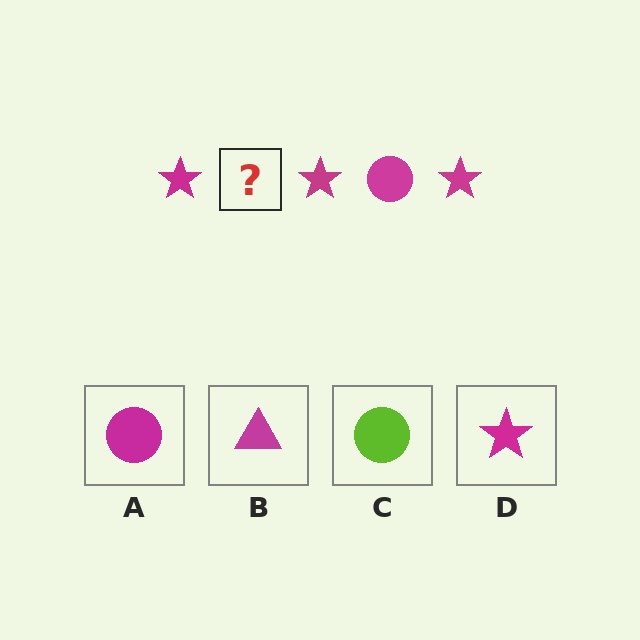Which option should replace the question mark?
Option A.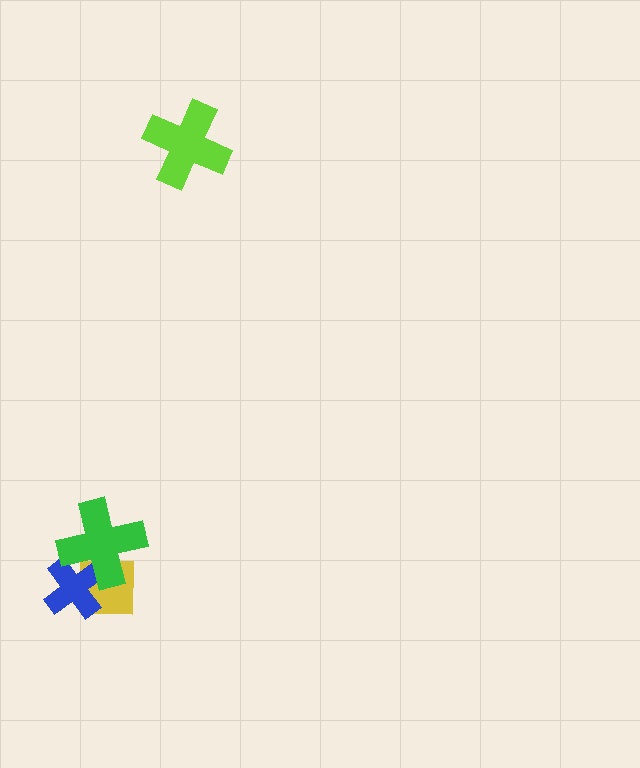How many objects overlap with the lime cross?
0 objects overlap with the lime cross.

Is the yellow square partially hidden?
Yes, it is partially covered by another shape.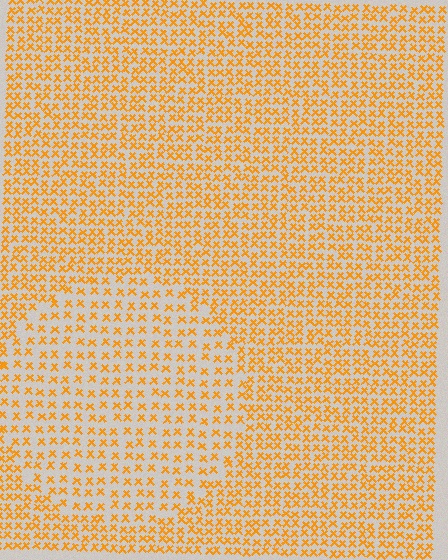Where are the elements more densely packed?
The elements are more densely packed outside the circle boundary.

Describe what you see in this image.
The image contains small orange elements arranged at two different densities. A circle-shaped region is visible where the elements are less densely packed than the surrounding area.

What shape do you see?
I see a circle.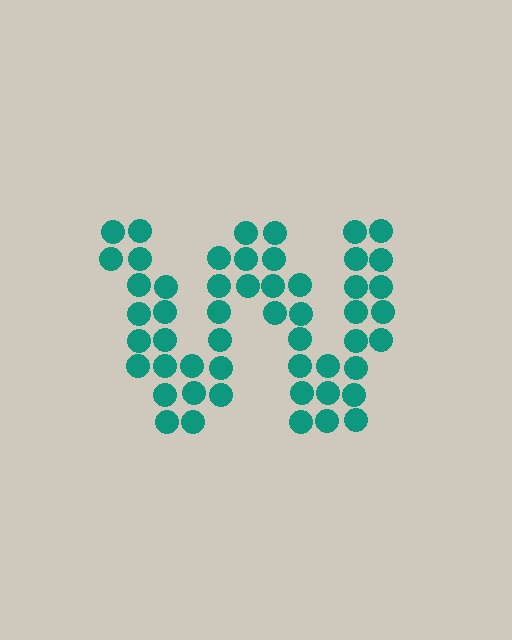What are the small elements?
The small elements are circles.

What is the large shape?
The large shape is the letter W.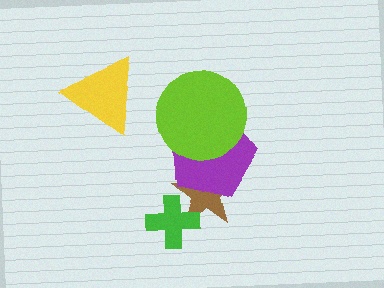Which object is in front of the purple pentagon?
The lime circle is in front of the purple pentagon.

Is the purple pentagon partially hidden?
Yes, it is partially covered by another shape.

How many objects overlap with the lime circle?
1 object overlaps with the lime circle.